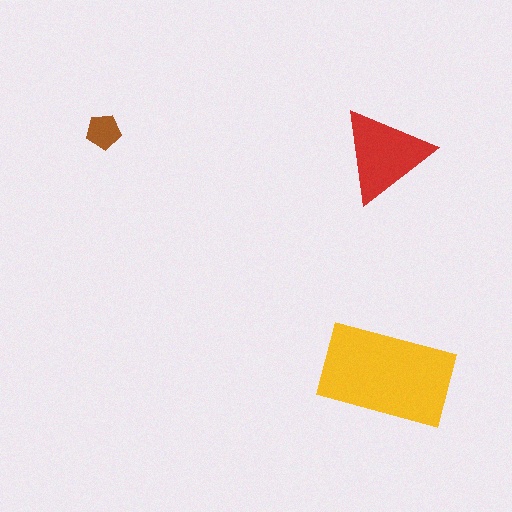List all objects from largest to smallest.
The yellow rectangle, the red triangle, the brown pentagon.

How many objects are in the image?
There are 3 objects in the image.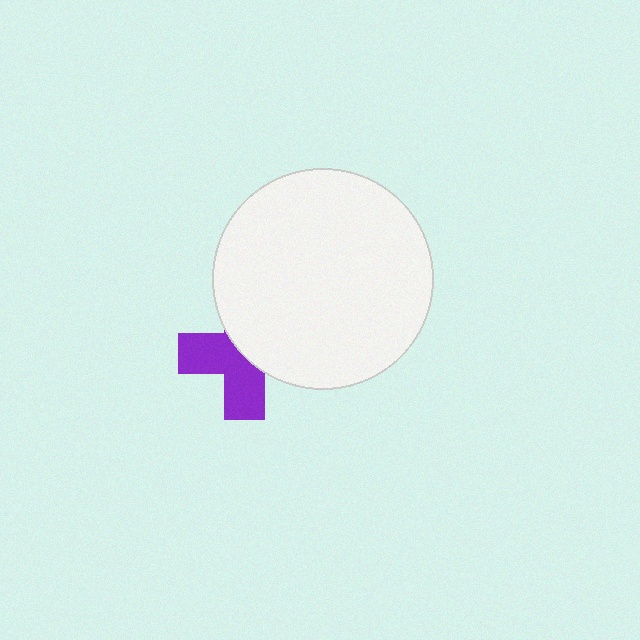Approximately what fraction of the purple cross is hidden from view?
Roughly 51% of the purple cross is hidden behind the white circle.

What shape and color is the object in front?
The object in front is a white circle.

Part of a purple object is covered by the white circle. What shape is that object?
It is a cross.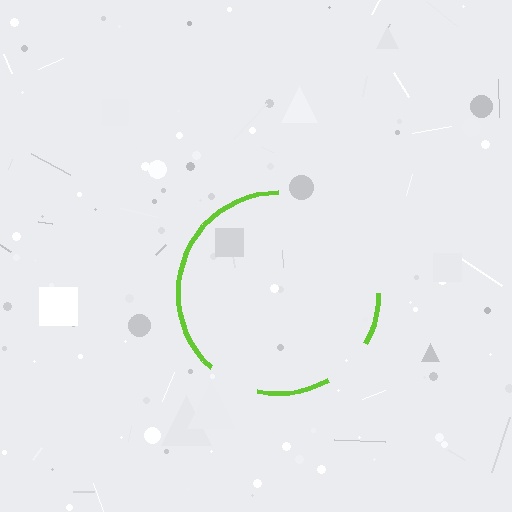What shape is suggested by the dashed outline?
The dashed outline suggests a circle.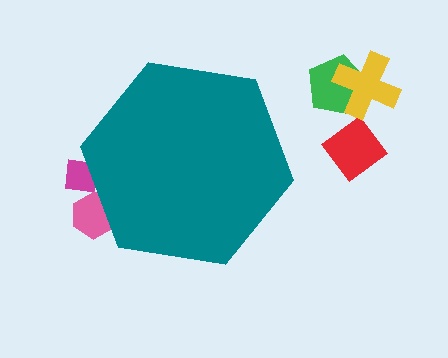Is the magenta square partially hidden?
Yes, the magenta square is partially hidden behind the teal hexagon.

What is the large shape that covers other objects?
A teal hexagon.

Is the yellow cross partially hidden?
No, the yellow cross is fully visible.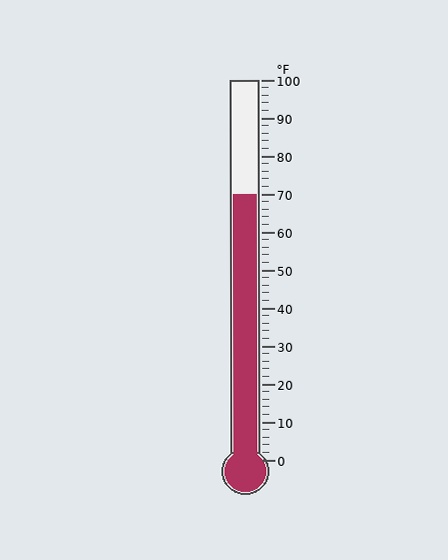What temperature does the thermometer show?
The thermometer shows approximately 70°F.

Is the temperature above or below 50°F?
The temperature is above 50°F.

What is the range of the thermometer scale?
The thermometer scale ranges from 0°F to 100°F.